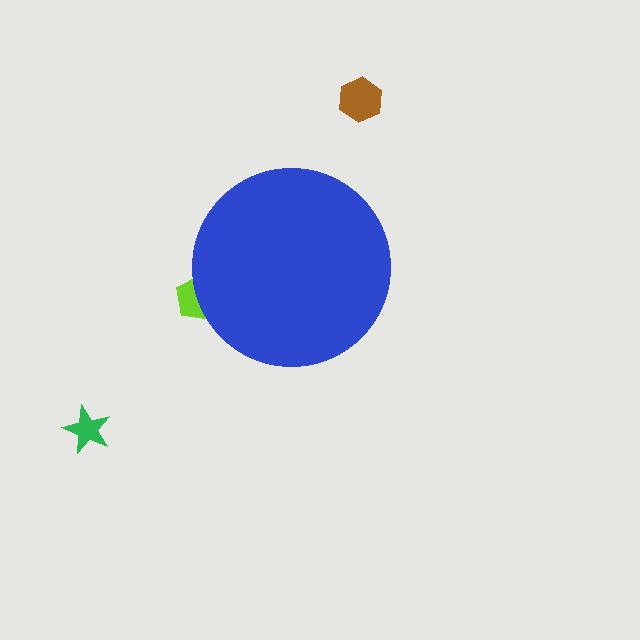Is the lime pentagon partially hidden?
Yes, the lime pentagon is partially hidden behind the blue circle.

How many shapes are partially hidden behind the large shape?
1 shape is partially hidden.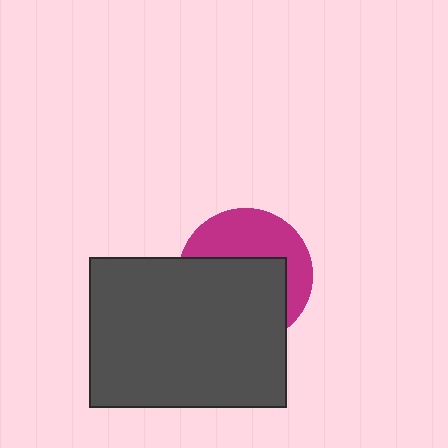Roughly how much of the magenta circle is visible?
A small part of it is visible (roughly 43%).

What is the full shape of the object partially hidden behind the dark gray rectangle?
The partially hidden object is a magenta circle.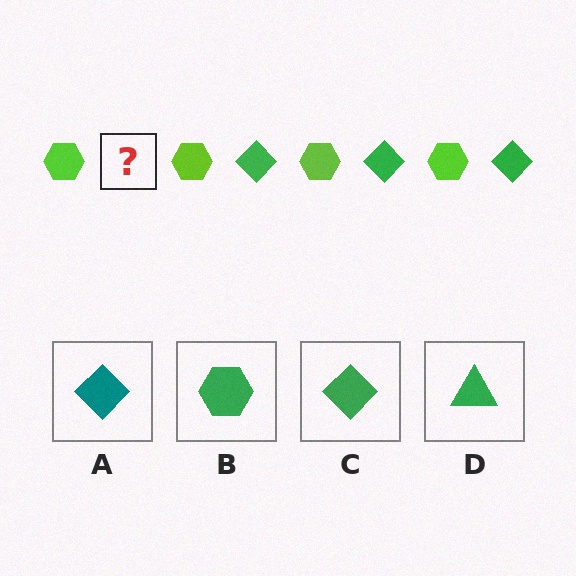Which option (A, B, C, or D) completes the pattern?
C.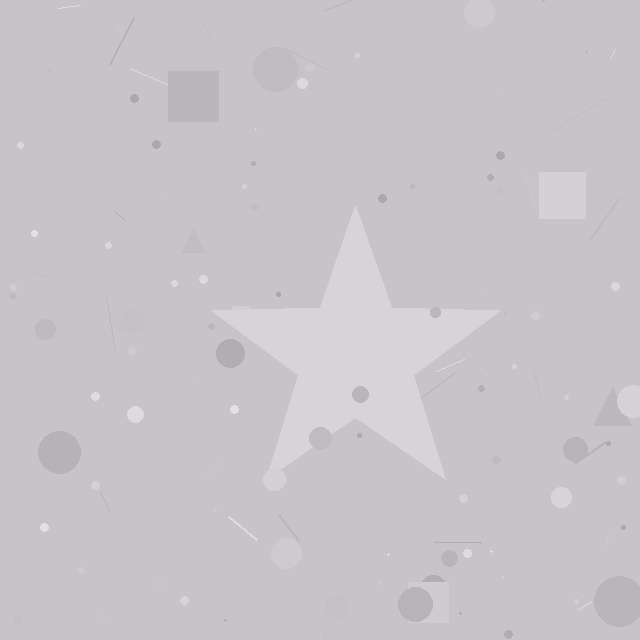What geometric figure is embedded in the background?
A star is embedded in the background.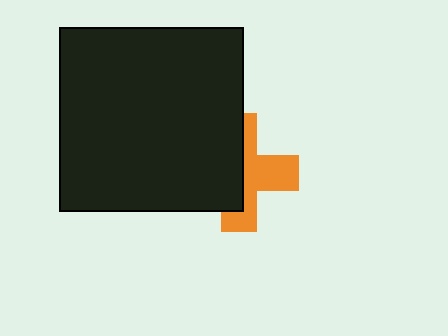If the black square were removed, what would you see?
You would see the complete orange cross.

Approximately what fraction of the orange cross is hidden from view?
Roughly 50% of the orange cross is hidden behind the black square.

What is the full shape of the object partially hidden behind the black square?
The partially hidden object is an orange cross.